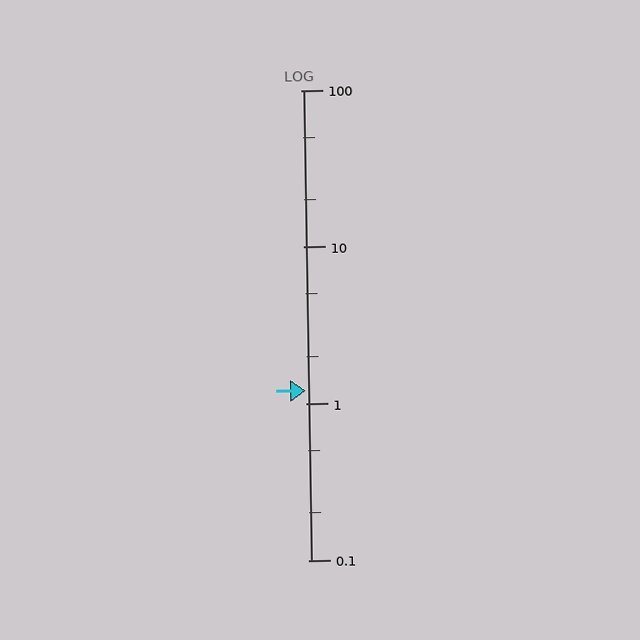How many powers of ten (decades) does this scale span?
The scale spans 3 decades, from 0.1 to 100.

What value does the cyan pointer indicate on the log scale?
The pointer indicates approximately 1.2.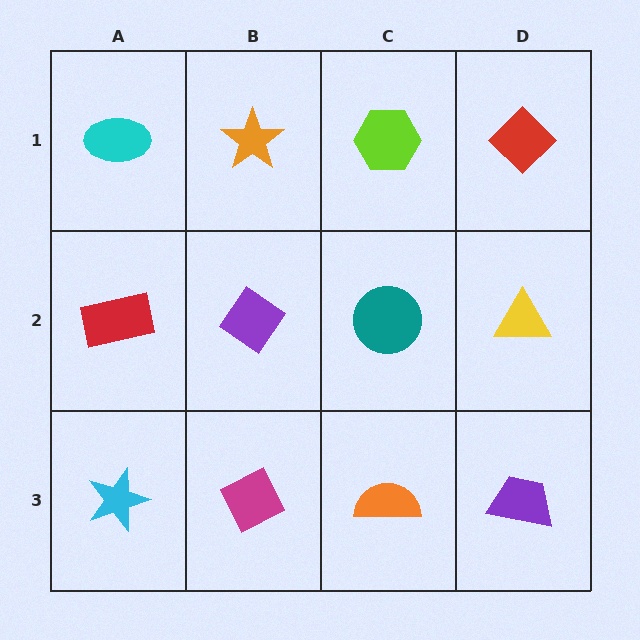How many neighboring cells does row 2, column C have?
4.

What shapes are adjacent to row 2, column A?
A cyan ellipse (row 1, column A), a cyan star (row 3, column A), a purple diamond (row 2, column B).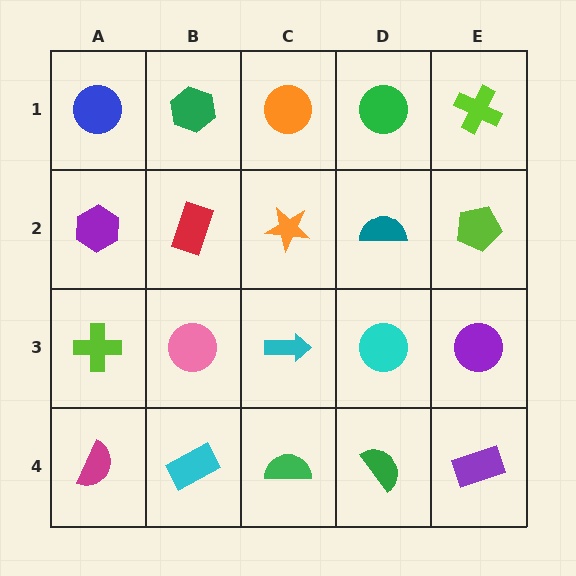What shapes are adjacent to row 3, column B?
A red rectangle (row 2, column B), a cyan rectangle (row 4, column B), a lime cross (row 3, column A), a cyan arrow (row 3, column C).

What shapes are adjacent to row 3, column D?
A teal semicircle (row 2, column D), a green semicircle (row 4, column D), a cyan arrow (row 3, column C), a purple circle (row 3, column E).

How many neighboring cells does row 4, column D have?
3.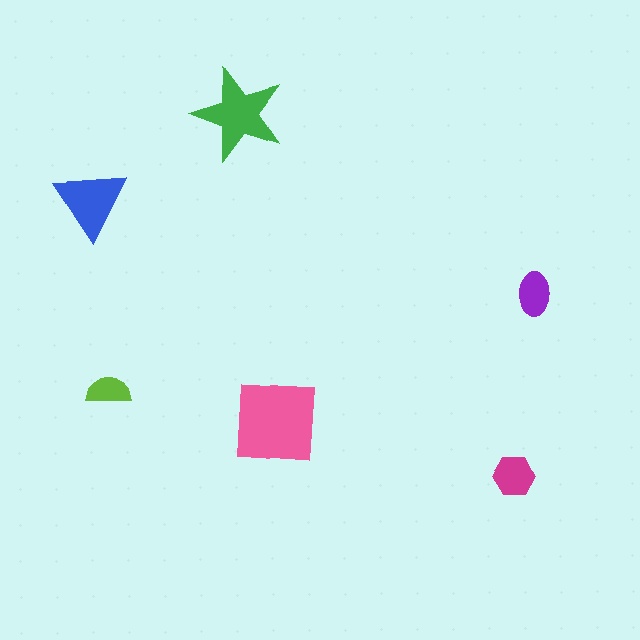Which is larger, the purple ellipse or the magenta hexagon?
The magenta hexagon.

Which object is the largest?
The pink square.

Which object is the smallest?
The lime semicircle.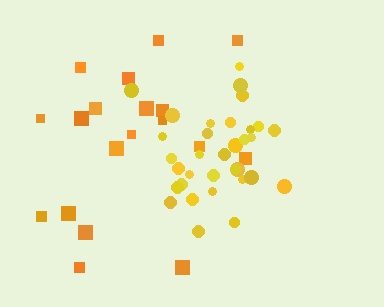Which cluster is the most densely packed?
Yellow.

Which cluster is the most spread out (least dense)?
Orange.